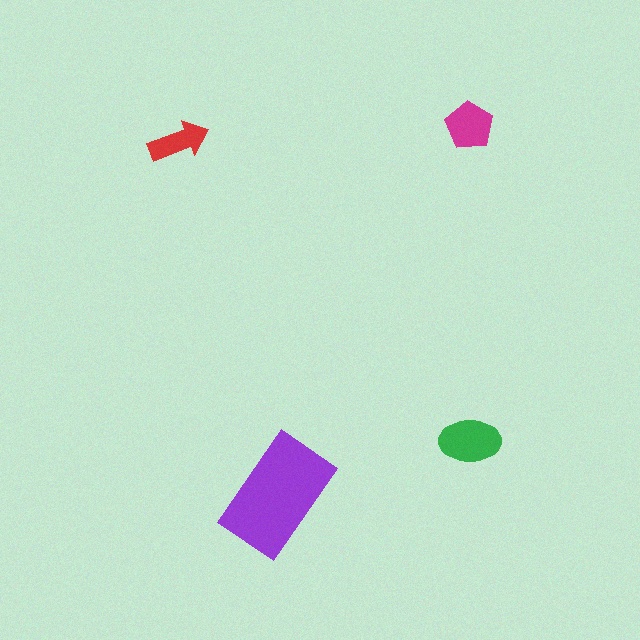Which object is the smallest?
The red arrow.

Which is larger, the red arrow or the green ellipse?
The green ellipse.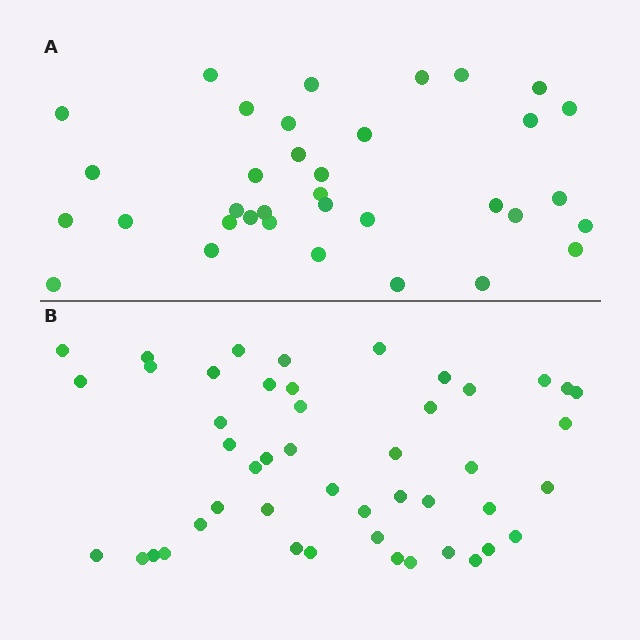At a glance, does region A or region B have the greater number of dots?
Region B (the bottom region) has more dots.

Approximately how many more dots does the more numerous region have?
Region B has roughly 12 or so more dots than region A.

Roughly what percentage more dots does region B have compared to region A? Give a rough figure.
About 35% more.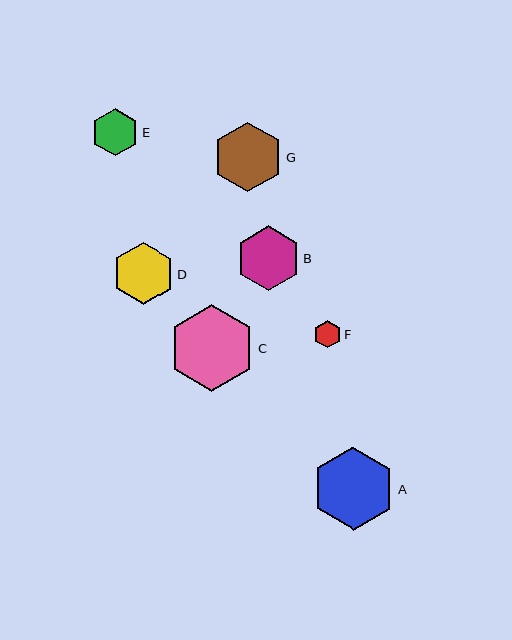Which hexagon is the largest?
Hexagon C is the largest with a size of approximately 87 pixels.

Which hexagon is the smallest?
Hexagon F is the smallest with a size of approximately 27 pixels.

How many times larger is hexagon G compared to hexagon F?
Hexagon G is approximately 2.5 times the size of hexagon F.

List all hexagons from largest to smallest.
From largest to smallest: C, A, G, B, D, E, F.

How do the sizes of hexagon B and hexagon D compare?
Hexagon B and hexagon D are approximately the same size.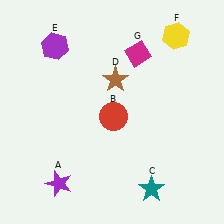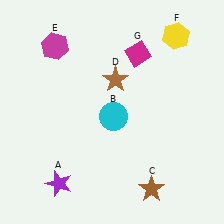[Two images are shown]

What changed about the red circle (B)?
In Image 1, B is red. In Image 2, it changed to cyan.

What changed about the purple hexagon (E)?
In Image 1, E is purple. In Image 2, it changed to magenta.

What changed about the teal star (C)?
In Image 1, C is teal. In Image 2, it changed to brown.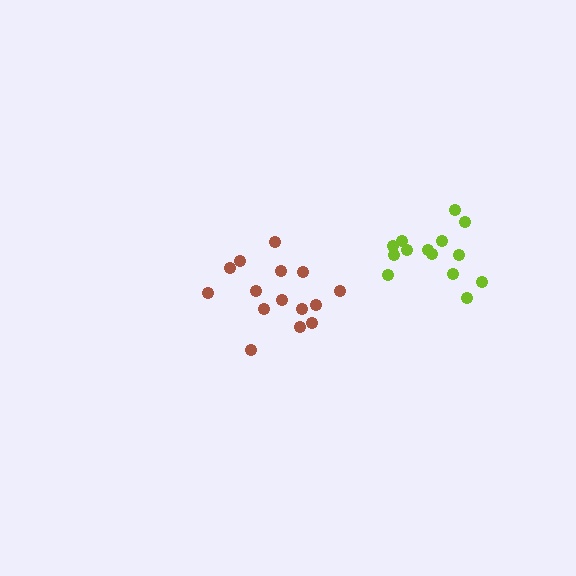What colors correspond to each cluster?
The clusters are colored: brown, lime.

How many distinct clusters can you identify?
There are 2 distinct clusters.